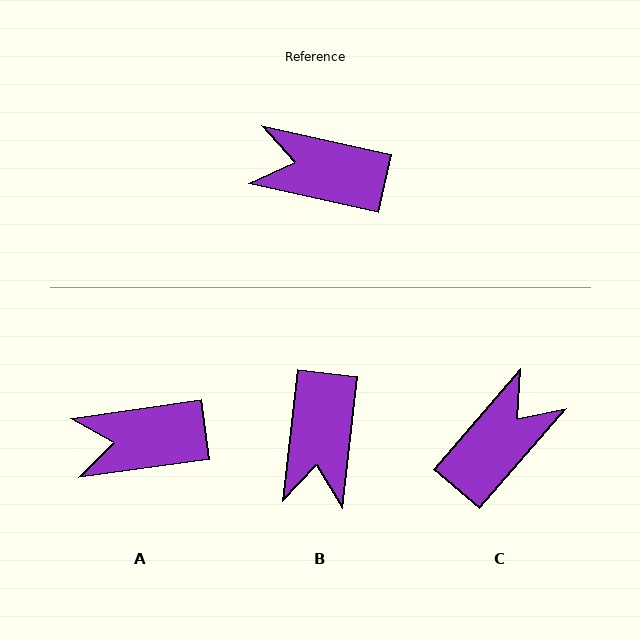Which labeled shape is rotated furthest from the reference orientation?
C, about 118 degrees away.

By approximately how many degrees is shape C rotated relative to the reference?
Approximately 118 degrees clockwise.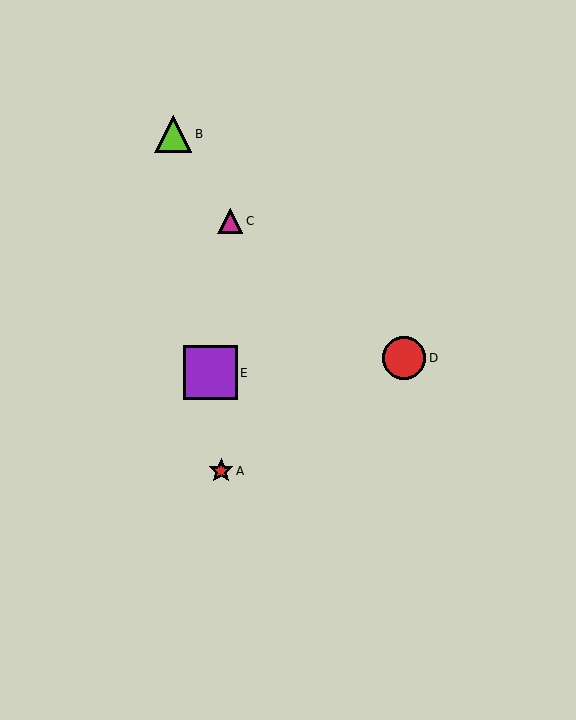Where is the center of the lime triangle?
The center of the lime triangle is at (173, 134).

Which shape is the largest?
The purple square (labeled E) is the largest.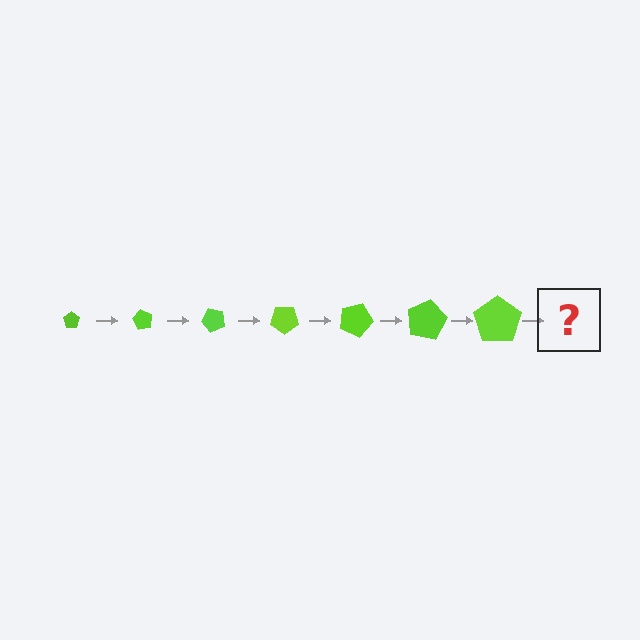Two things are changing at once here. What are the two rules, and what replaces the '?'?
The two rules are that the pentagon grows larger each step and it rotates 60 degrees each step. The '?' should be a pentagon, larger than the previous one and rotated 420 degrees from the start.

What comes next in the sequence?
The next element should be a pentagon, larger than the previous one and rotated 420 degrees from the start.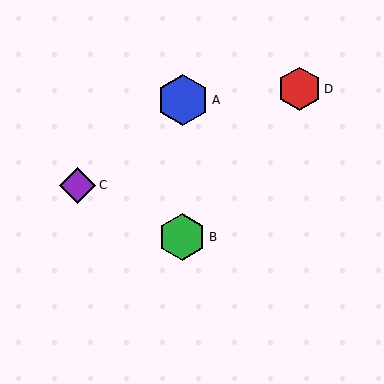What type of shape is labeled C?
Shape C is a purple diamond.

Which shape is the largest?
The blue hexagon (labeled A) is the largest.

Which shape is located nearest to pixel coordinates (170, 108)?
The blue hexagon (labeled A) at (183, 100) is nearest to that location.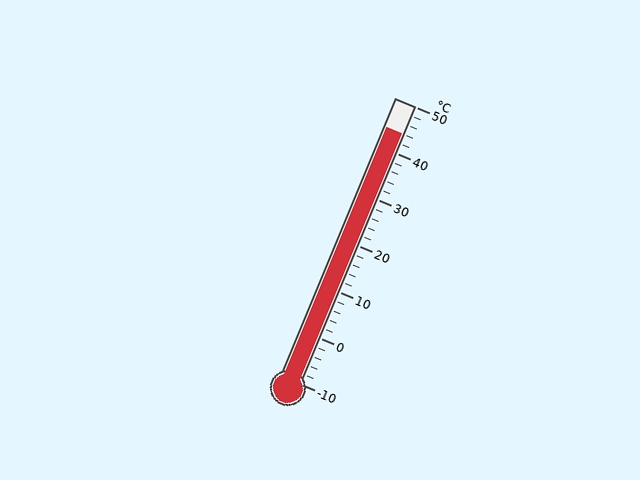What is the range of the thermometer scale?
The thermometer scale ranges from -10°C to 50°C.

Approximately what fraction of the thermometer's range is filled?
The thermometer is filled to approximately 90% of its range.